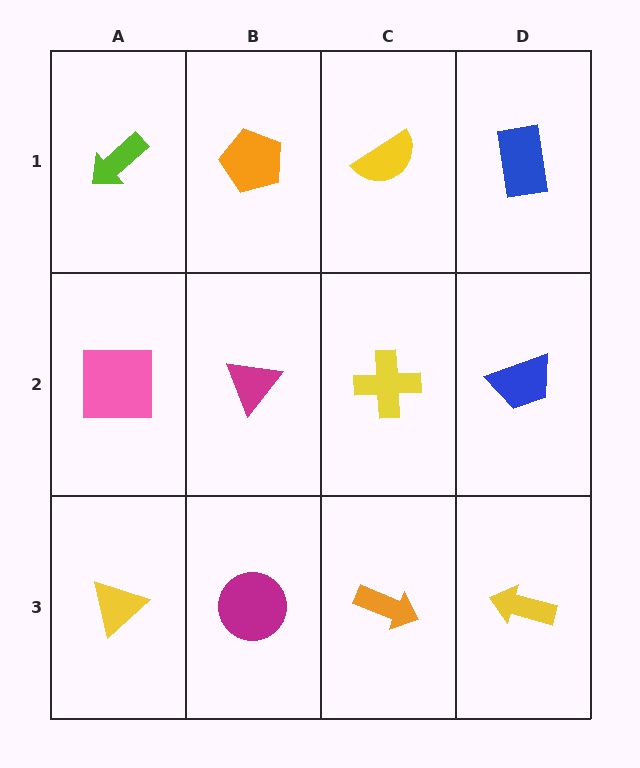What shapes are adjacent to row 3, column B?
A magenta triangle (row 2, column B), a yellow triangle (row 3, column A), an orange arrow (row 3, column C).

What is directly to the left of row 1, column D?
A yellow semicircle.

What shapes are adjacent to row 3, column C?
A yellow cross (row 2, column C), a magenta circle (row 3, column B), a yellow arrow (row 3, column D).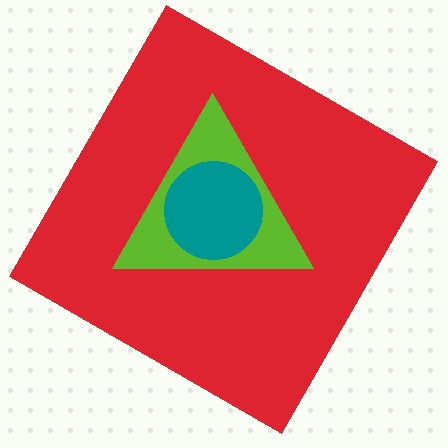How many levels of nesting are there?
3.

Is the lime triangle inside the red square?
Yes.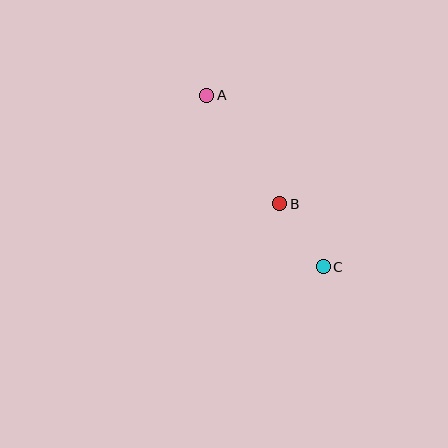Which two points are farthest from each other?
Points A and C are farthest from each other.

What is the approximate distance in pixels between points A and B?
The distance between A and B is approximately 131 pixels.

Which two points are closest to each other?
Points B and C are closest to each other.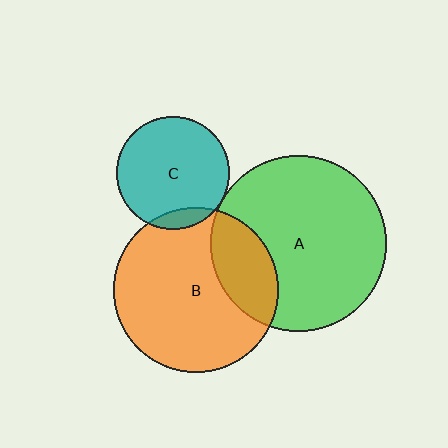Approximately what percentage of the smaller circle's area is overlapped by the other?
Approximately 5%.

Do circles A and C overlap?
Yes.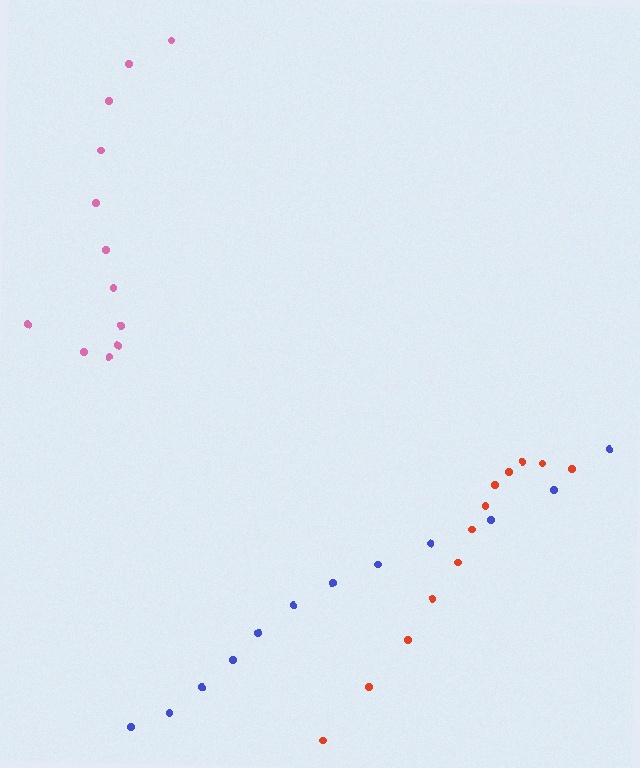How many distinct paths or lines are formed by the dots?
There are 3 distinct paths.